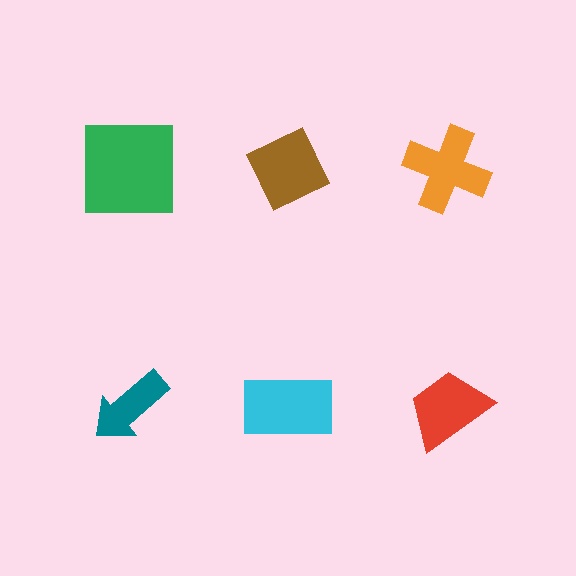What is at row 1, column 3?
An orange cross.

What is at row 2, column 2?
A cyan rectangle.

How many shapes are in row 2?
3 shapes.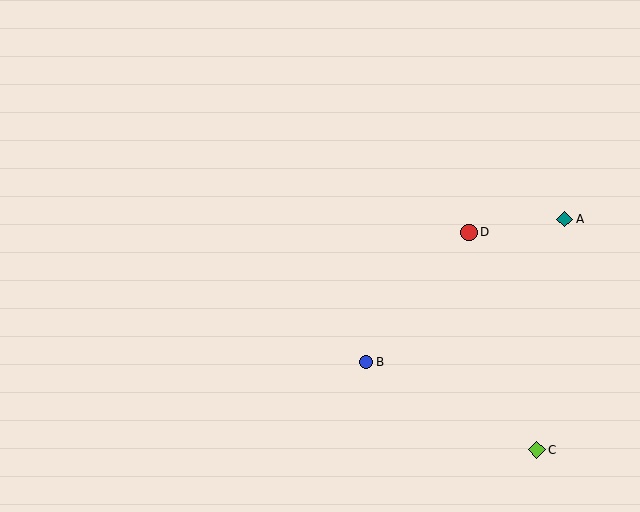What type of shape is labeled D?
Shape D is a red circle.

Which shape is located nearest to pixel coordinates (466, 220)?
The red circle (labeled D) at (469, 232) is nearest to that location.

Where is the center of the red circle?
The center of the red circle is at (469, 232).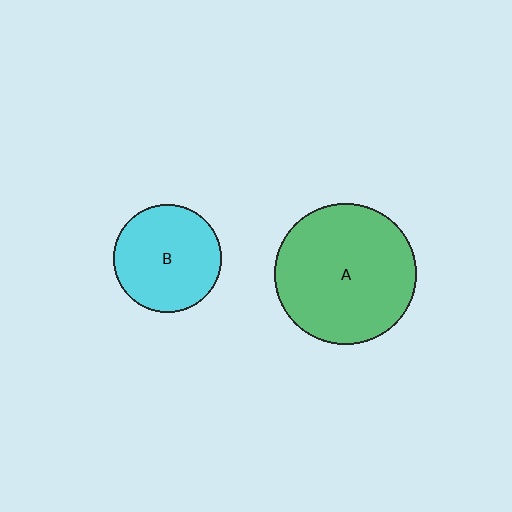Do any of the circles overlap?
No, none of the circles overlap.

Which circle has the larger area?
Circle A (green).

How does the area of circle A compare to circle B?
Approximately 1.7 times.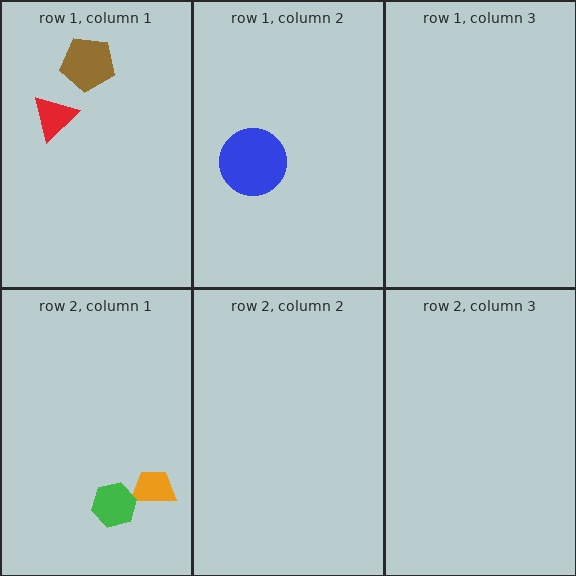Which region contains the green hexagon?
The row 2, column 1 region.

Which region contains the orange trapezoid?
The row 2, column 1 region.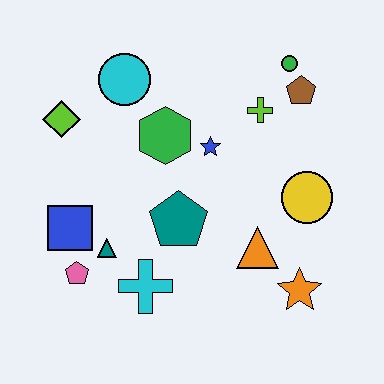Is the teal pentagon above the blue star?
No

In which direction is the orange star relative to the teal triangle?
The orange star is to the right of the teal triangle.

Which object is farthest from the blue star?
The pink pentagon is farthest from the blue star.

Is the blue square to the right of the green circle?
No